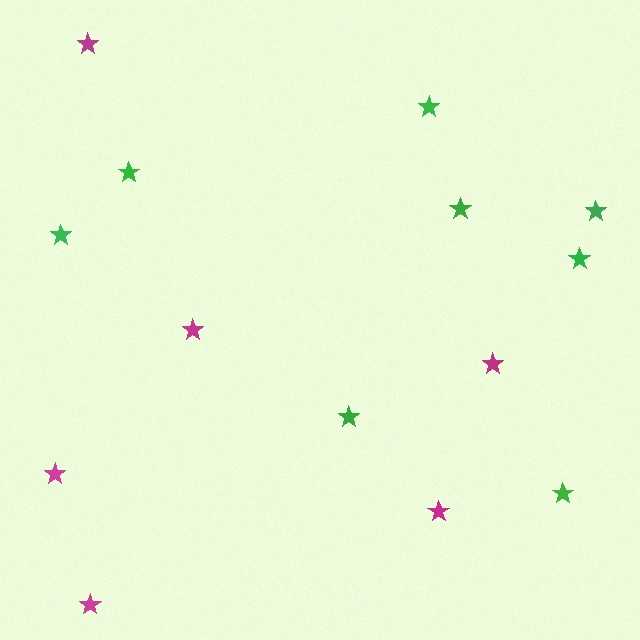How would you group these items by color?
There are 2 groups: one group of magenta stars (6) and one group of green stars (8).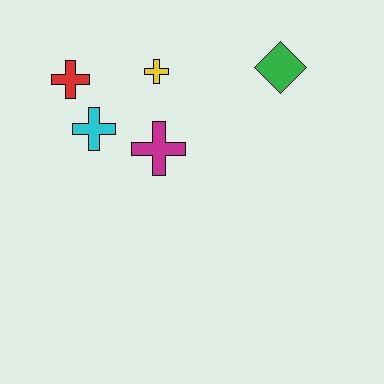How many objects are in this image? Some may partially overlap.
There are 5 objects.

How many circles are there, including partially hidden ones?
There are no circles.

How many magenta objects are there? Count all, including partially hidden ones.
There is 1 magenta object.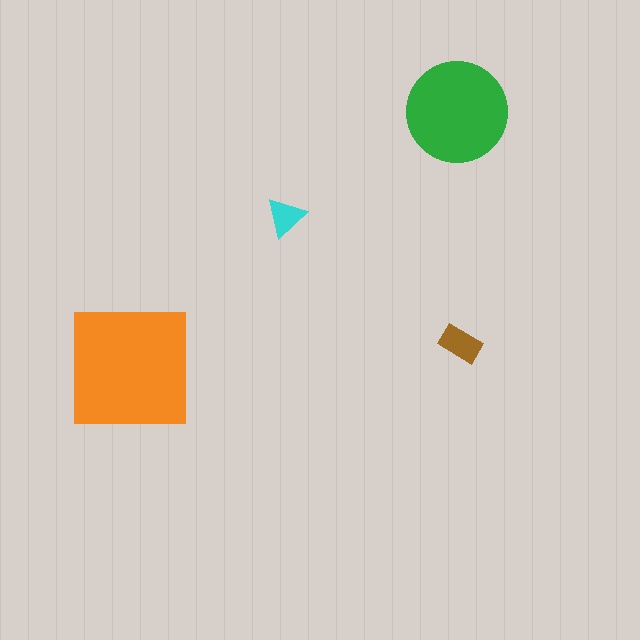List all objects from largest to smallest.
The orange square, the green circle, the brown rectangle, the cyan triangle.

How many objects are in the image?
There are 4 objects in the image.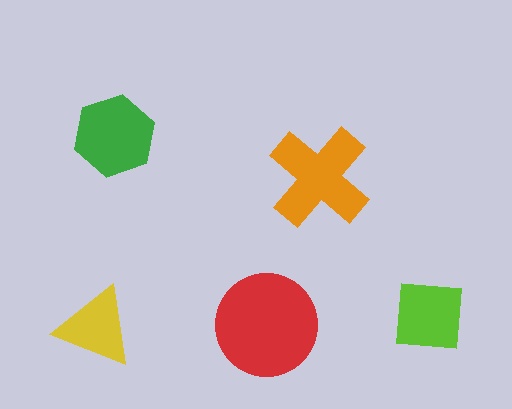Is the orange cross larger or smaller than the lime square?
Larger.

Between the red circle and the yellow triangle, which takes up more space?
The red circle.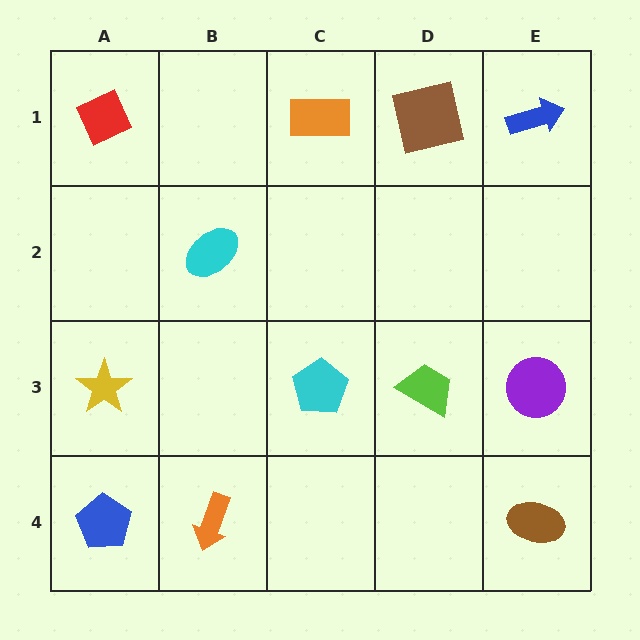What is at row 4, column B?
An orange arrow.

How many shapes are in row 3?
4 shapes.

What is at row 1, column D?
A brown square.